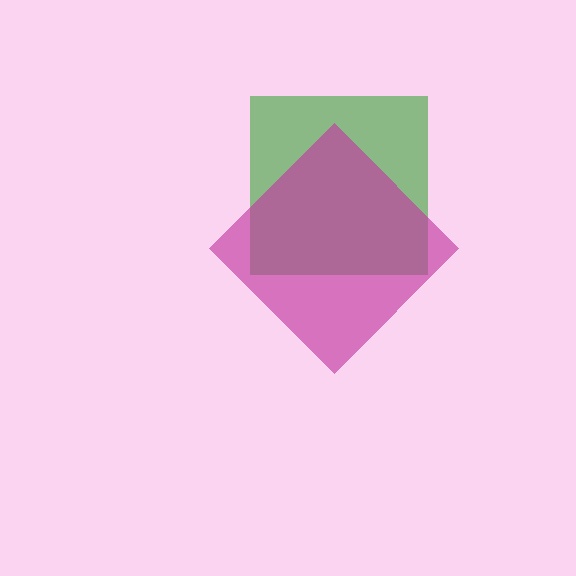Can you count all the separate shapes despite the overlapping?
Yes, there are 2 separate shapes.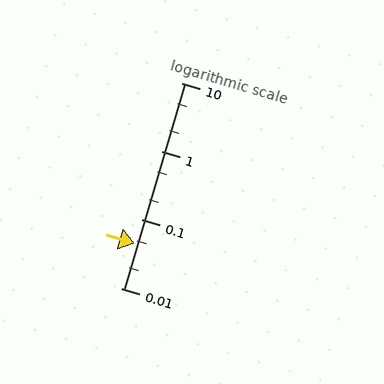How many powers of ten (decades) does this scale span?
The scale spans 3 decades, from 0.01 to 10.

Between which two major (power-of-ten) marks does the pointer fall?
The pointer is between 0.01 and 0.1.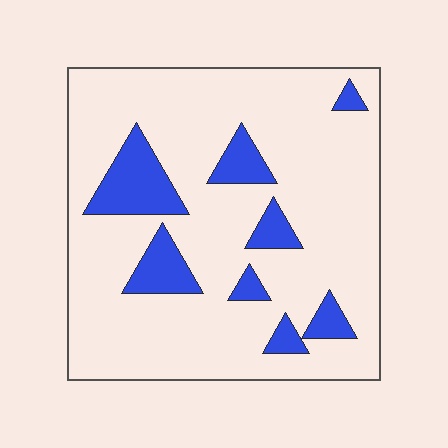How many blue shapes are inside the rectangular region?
8.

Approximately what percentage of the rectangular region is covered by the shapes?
Approximately 15%.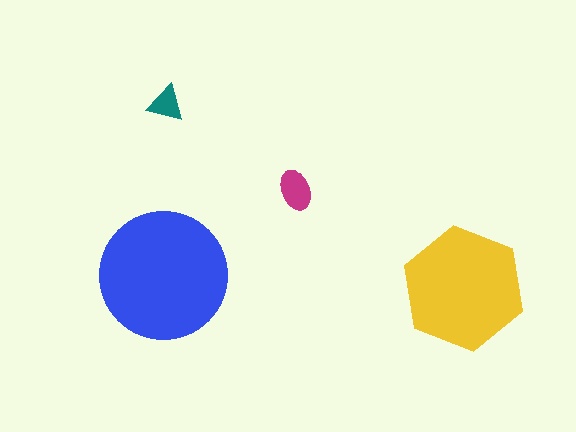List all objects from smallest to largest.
The teal triangle, the magenta ellipse, the yellow hexagon, the blue circle.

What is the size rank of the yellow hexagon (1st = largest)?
2nd.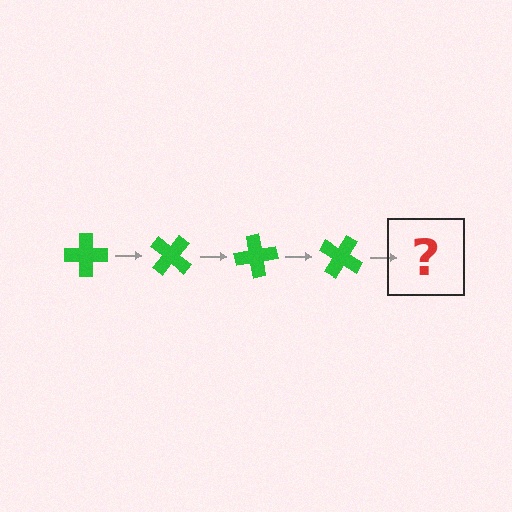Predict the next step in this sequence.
The next step is a green cross rotated 160 degrees.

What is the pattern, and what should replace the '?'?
The pattern is that the cross rotates 40 degrees each step. The '?' should be a green cross rotated 160 degrees.